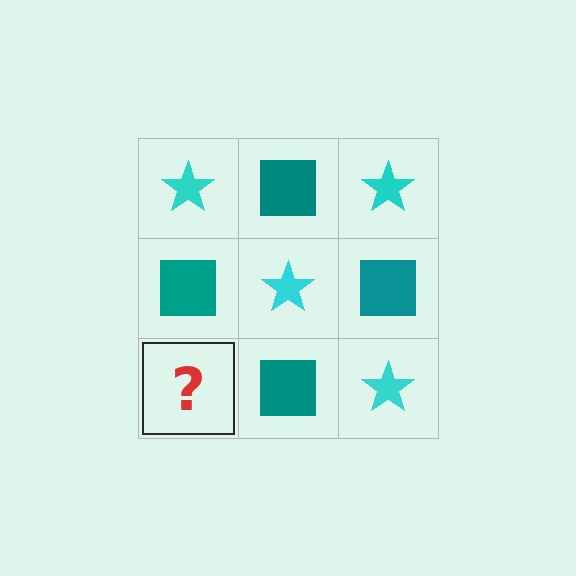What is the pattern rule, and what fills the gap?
The rule is that it alternates cyan star and teal square in a checkerboard pattern. The gap should be filled with a cyan star.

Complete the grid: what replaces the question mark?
The question mark should be replaced with a cyan star.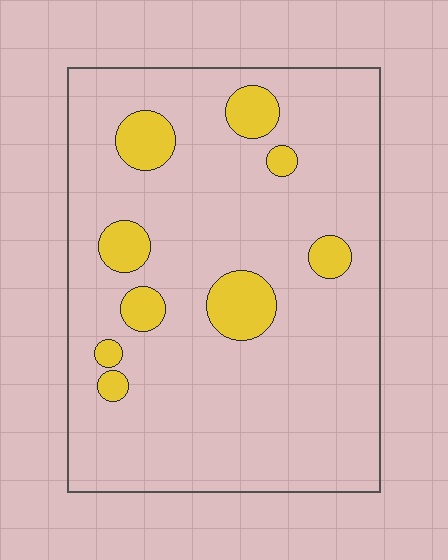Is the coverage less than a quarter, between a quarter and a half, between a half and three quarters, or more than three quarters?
Less than a quarter.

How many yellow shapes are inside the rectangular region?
9.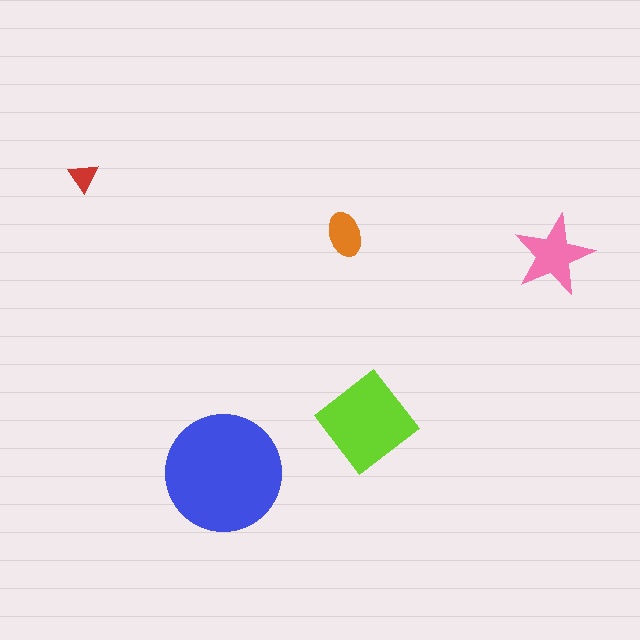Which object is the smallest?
The red triangle.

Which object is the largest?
The blue circle.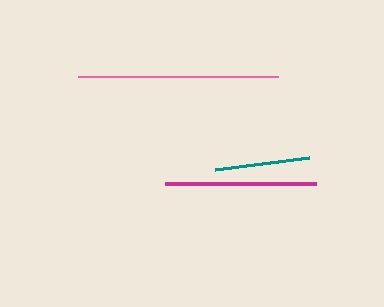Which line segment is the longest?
The pink line is the longest at approximately 199 pixels.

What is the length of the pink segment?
The pink segment is approximately 199 pixels long.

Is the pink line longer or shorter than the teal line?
The pink line is longer than the teal line.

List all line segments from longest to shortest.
From longest to shortest: pink, magenta, teal.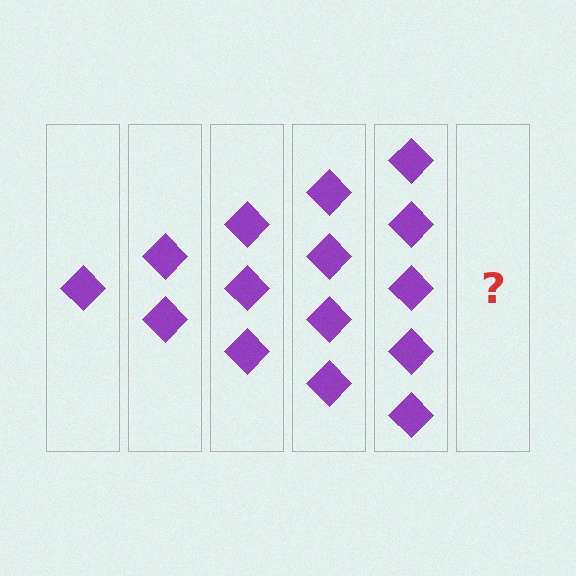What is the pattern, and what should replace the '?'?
The pattern is that each step adds one more diamond. The '?' should be 6 diamonds.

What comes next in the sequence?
The next element should be 6 diamonds.